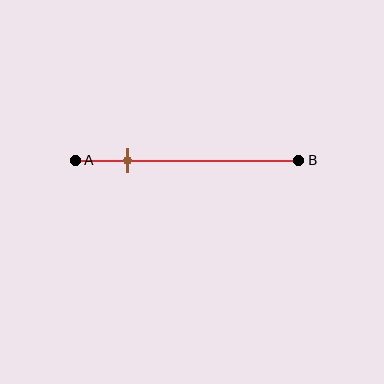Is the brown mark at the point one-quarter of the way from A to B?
Yes, the mark is approximately at the one-quarter point.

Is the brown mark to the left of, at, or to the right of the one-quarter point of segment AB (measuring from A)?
The brown mark is approximately at the one-quarter point of segment AB.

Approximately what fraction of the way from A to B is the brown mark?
The brown mark is approximately 25% of the way from A to B.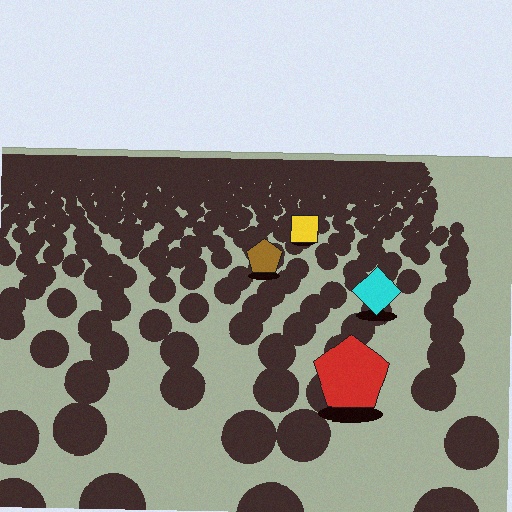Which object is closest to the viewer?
The red pentagon is closest. The texture marks near it are larger and more spread out.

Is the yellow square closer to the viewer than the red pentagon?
No. The red pentagon is closer — you can tell from the texture gradient: the ground texture is coarser near it.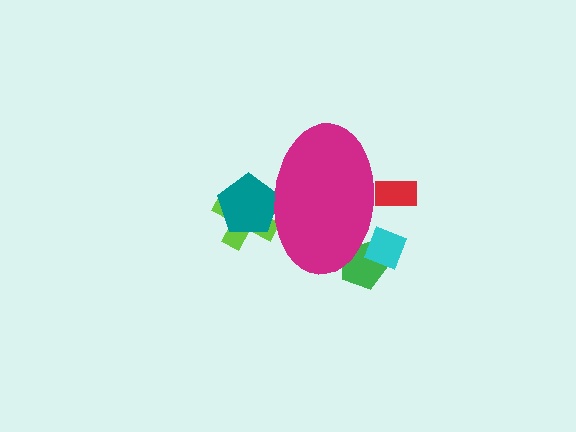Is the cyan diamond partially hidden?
Yes, the cyan diamond is partially hidden behind the magenta ellipse.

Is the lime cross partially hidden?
Yes, the lime cross is partially hidden behind the magenta ellipse.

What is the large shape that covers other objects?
A magenta ellipse.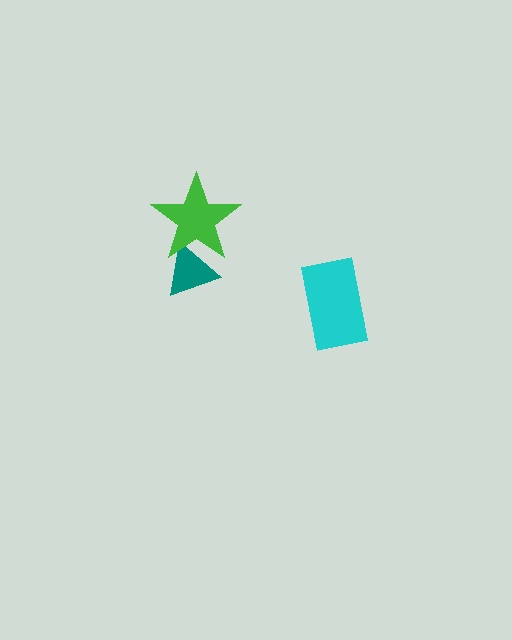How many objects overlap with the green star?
1 object overlaps with the green star.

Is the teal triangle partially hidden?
Yes, it is partially covered by another shape.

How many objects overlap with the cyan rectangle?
0 objects overlap with the cyan rectangle.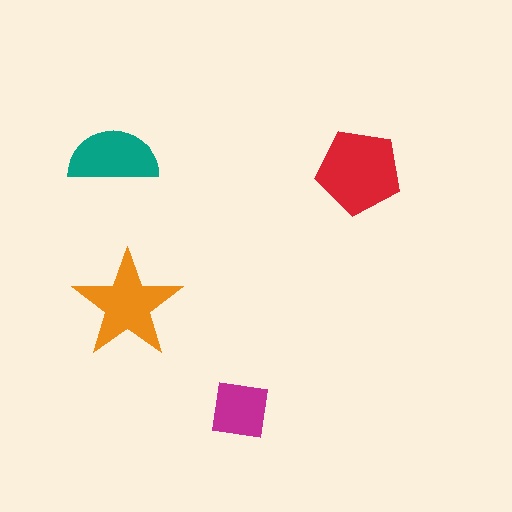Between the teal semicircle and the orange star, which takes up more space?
The orange star.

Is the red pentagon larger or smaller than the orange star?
Larger.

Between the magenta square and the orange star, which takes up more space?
The orange star.